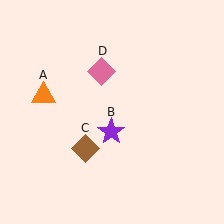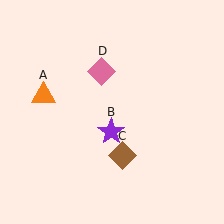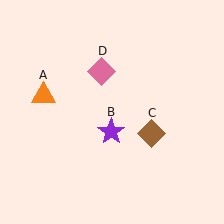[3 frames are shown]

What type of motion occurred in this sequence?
The brown diamond (object C) rotated counterclockwise around the center of the scene.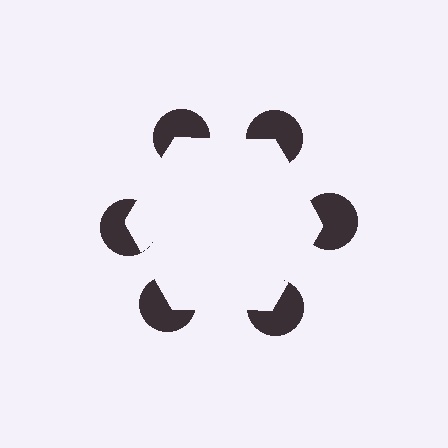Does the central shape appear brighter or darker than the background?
It typically appears slightly brighter than the background, even though no actual brightness change is drawn.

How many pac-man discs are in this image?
There are 6 — one at each vertex of the illusory hexagon.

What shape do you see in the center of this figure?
An illusory hexagon — its edges are inferred from the aligned wedge cuts in the pac-man discs, not physically drawn.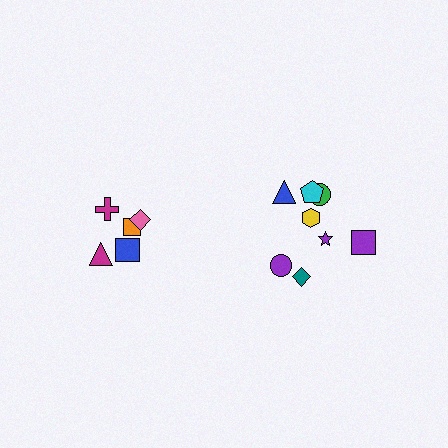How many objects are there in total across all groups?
There are 13 objects.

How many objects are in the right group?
There are 8 objects.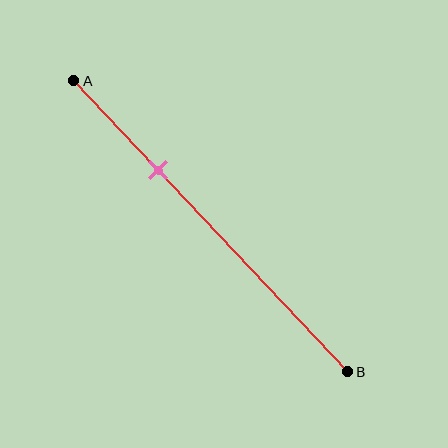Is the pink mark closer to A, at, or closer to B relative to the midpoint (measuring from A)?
The pink mark is closer to point A than the midpoint of segment AB.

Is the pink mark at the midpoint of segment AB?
No, the mark is at about 30% from A, not at the 50% midpoint.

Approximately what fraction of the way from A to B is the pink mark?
The pink mark is approximately 30% of the way from A to B.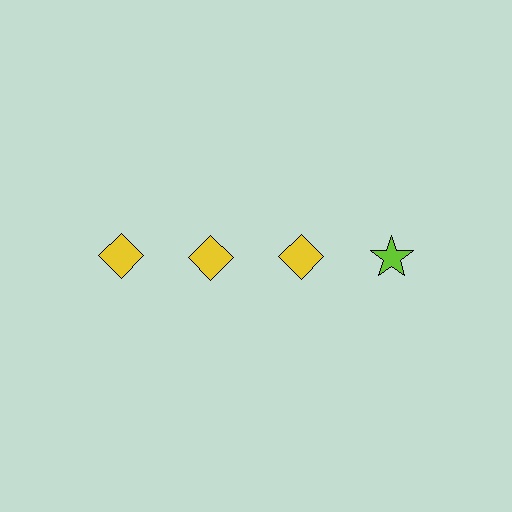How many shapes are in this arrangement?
There are 4 shapes arranged in a grid pattern.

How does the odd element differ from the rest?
It differs in both color (lime instead of yellow) and shape (star instead of diamond).